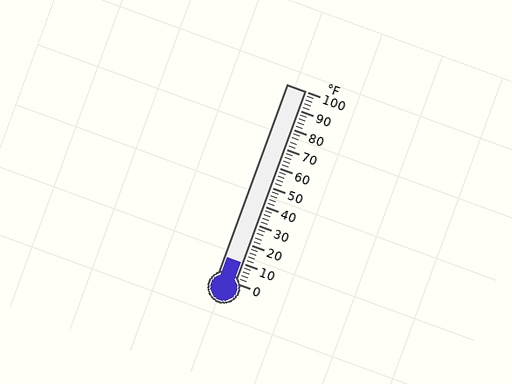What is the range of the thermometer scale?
The thermometer scale ranges from 0°F to 100°F.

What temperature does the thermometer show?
The thermometer shows approximately 10°F.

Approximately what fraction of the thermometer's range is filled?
The thermometer is filled to approximately 10% of its range.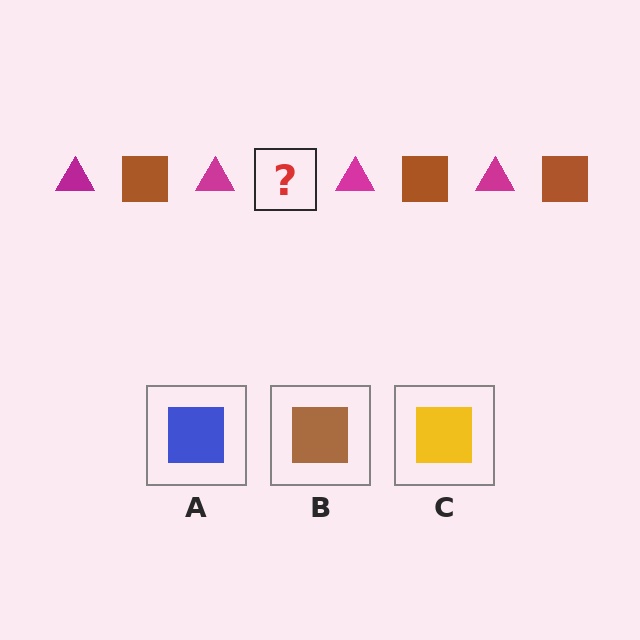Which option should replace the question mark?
Option B.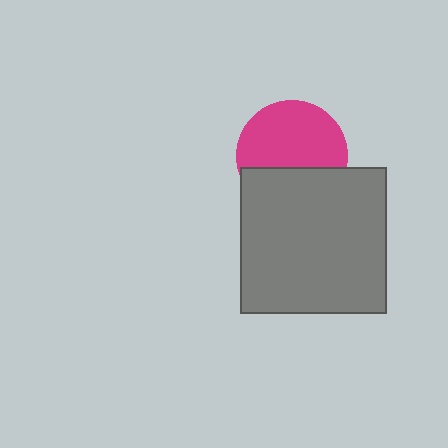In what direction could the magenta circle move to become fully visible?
The magenta circle could move up. That would shift it out from behind the gray square entirely.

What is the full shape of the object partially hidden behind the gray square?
The partially hidden object is a magenta circle.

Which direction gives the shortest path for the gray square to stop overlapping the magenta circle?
Moving down gives the shortest separation.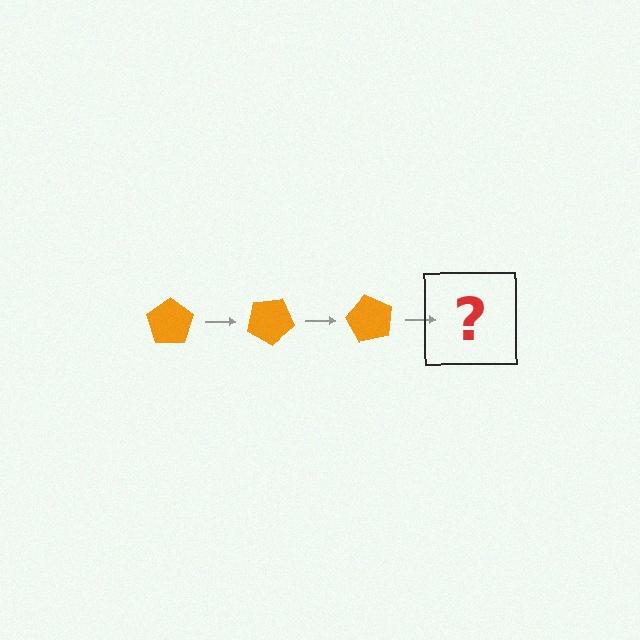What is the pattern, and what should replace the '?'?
The pattern is that the pentagon rotates 30 degrees each step. The '?' should be an orange pentagon rotated 90 degrees.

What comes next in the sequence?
The next element should be an orange pentagon rotated 90 degrees.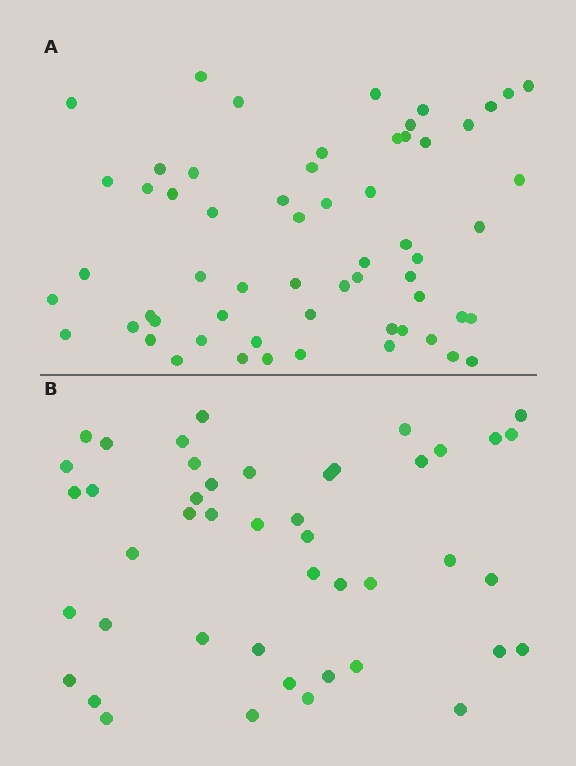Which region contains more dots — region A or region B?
Region A (the top region) has more dots.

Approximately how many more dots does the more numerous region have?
Region A has approximately 15 more dots than region B.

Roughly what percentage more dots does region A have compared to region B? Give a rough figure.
About 35% more.